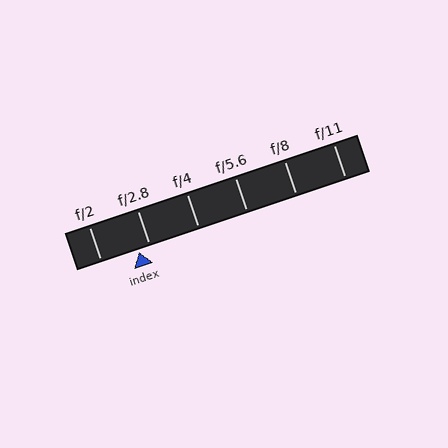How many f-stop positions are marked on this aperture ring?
There are 6 f-stop positions marked.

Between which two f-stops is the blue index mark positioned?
The index mark is between f/2 and f/2.8.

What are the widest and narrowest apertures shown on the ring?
The widest aperture shown is f/2 and the narrowest is f/11.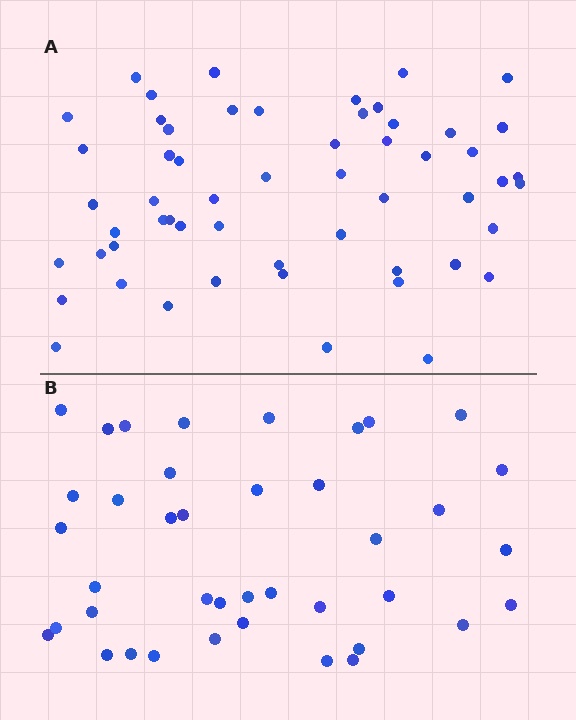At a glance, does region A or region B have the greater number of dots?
Region A (the top region) has more dots.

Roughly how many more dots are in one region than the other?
Region A has approximately 15 more dots than region B.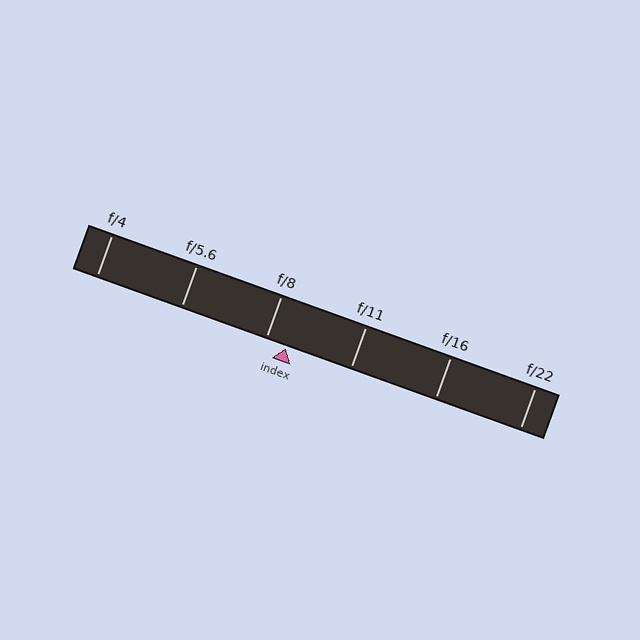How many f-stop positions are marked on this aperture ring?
There are 6 f-stop positions marked.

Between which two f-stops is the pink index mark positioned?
The index mark is between f/8 and f/11.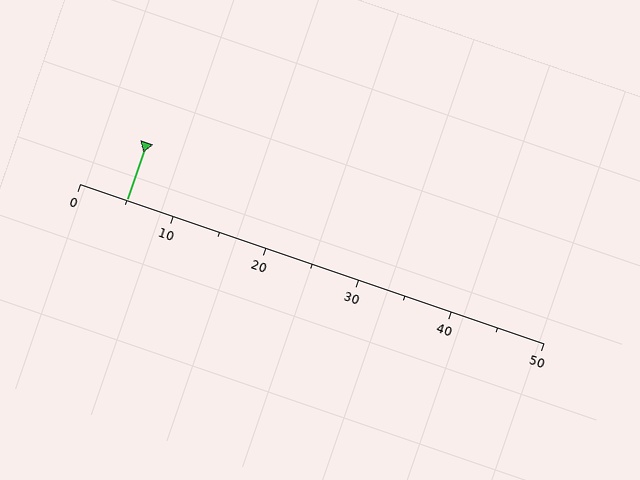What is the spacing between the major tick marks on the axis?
The major ticks are spaced 10 apart.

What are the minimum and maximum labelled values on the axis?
The axis runs from 0 to 50.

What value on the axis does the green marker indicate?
The marker indicates approximately 5.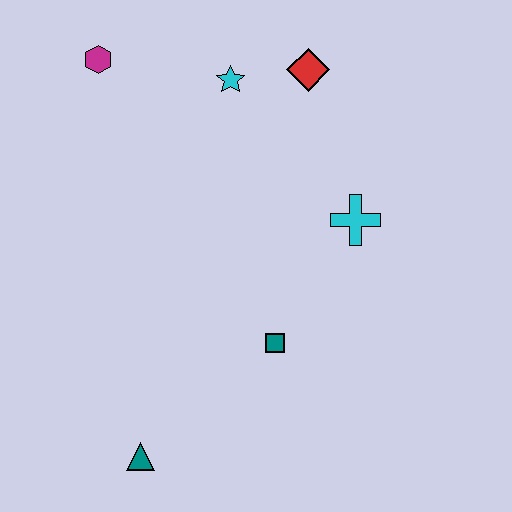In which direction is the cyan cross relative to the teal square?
The cyan cross is above the teal square.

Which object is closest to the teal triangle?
The teal square is closest to the teal triangle.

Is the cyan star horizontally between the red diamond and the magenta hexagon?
Yes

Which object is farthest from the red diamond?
The teal triangle is farthest from the red diamond.